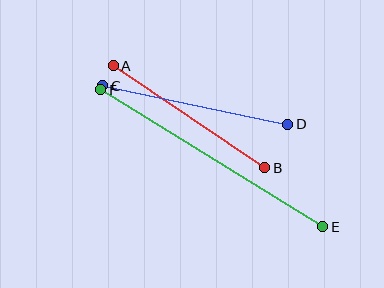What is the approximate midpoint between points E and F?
The midpoint is at approximately (212, 158) pixels.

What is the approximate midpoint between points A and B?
The midpoint is at approximately (189, 117) pixels.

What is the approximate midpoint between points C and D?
The midpoint is at approximately (195, 105) pixels.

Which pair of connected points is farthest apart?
Points E and F are farthest apart.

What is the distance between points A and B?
The distance is approximately 183 pixels.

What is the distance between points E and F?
The distance is approximately 261 pixels.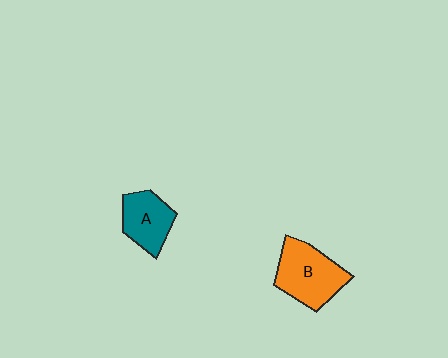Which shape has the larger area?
Shape B (orange).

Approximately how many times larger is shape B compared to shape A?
Approximately 1.4 times.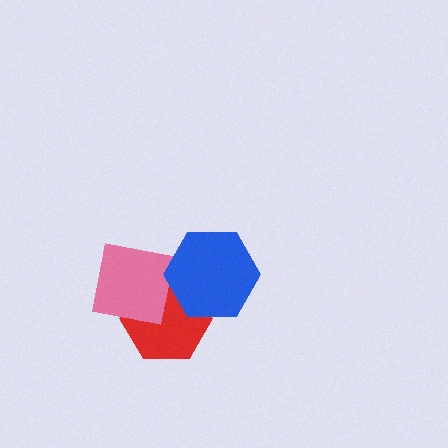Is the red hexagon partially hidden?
Yes, it is partially covered by another shape.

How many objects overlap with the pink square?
1 object overlaps with the pink square.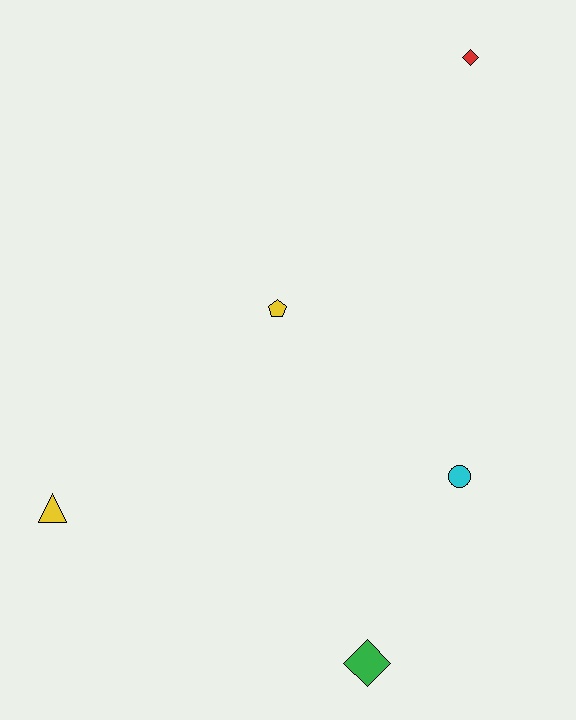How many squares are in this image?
There are no squares.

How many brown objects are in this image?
There are no brown objects.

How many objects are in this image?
There are 5 objects.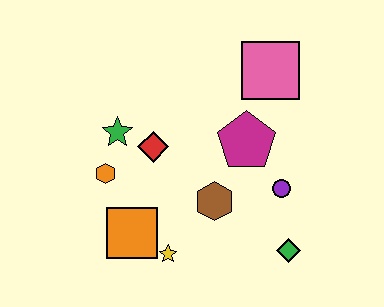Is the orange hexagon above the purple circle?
Yes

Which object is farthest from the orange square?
The pink square is farthest from the orange square.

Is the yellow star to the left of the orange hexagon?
No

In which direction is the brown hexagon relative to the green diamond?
The brown hexagon is to the left of the green diamond.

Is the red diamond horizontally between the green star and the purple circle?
Yes